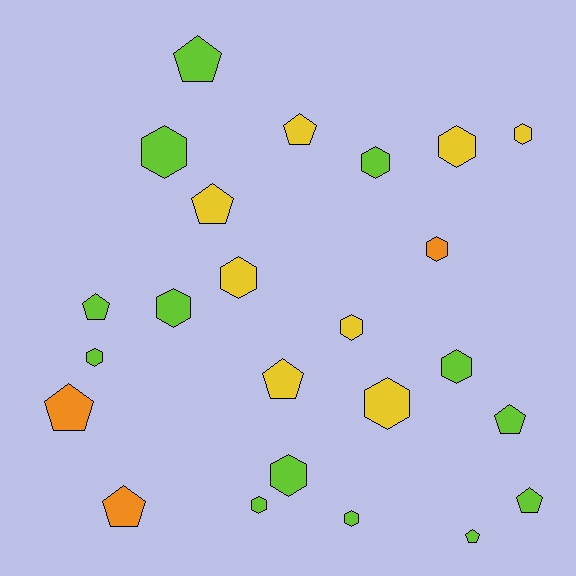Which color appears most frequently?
Lime, with 13 objects.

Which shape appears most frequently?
Hexagon, with 14 objects.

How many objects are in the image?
There are 24 objects.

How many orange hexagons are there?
There is 1 orange hexagon.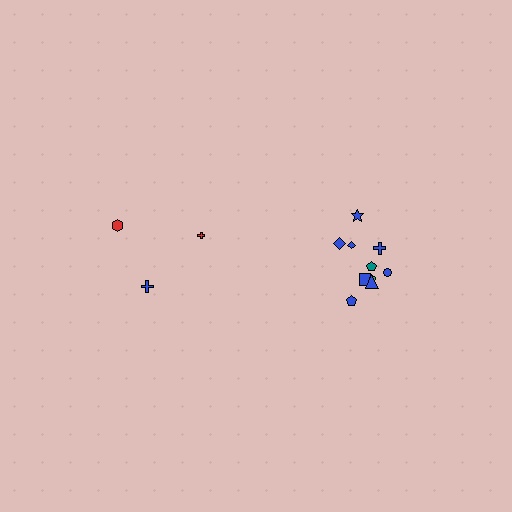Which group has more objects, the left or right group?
The right group.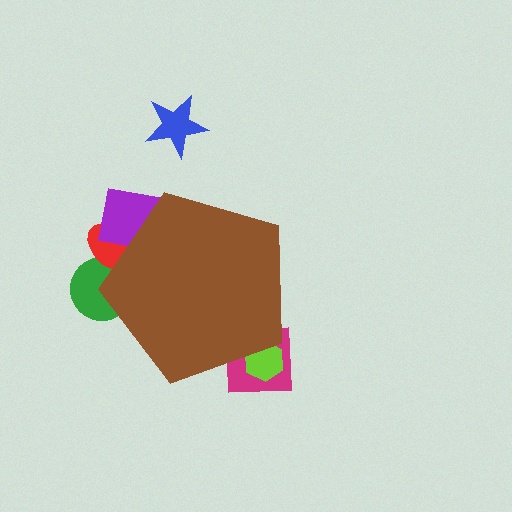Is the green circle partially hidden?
Yes, the green circle is partially hidden behind the brown pentagon.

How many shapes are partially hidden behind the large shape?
5 shapes are partially hidden.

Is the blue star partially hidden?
No, the blue star is fully visible.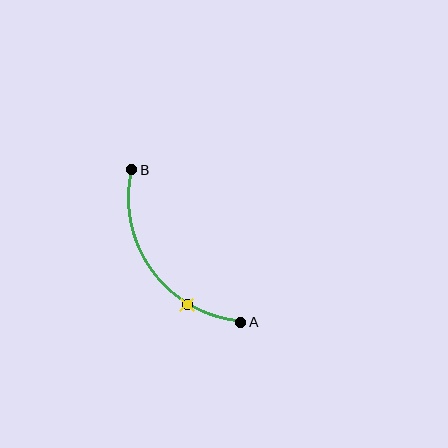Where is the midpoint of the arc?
The arc midpoint is the point on the curve farthest from the straight line joining A and B. It sits below and to the left of that line.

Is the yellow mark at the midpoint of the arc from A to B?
No. The yellow mark lies on the arc but is closer to endpoint A. The arc midpoint would be at the point on the curve equidistant along the arc from both A and B.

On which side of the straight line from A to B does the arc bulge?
The arc bulges below and to the left of the straight line connecting A and B.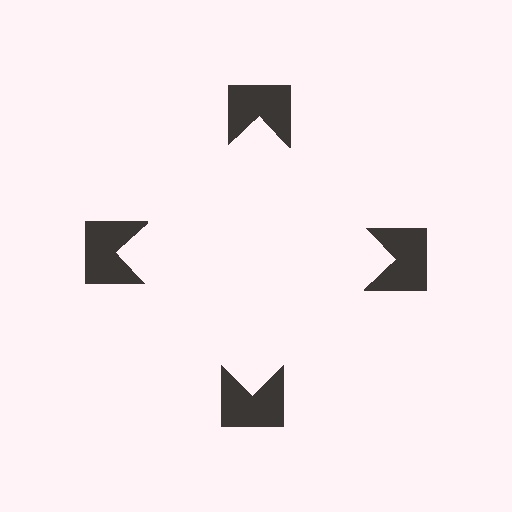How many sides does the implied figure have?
4 sides.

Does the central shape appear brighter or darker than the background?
It typically appears slightly brighter than the background, even though no actual brightness change is drawn.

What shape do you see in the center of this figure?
An illusory square — its edges are inferred from the aligned wedge cuts in the notched squares, not physically drawn.